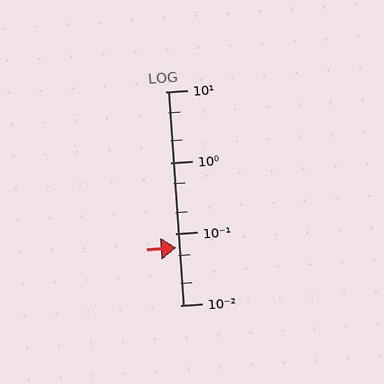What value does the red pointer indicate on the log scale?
The pointer indicates approximately 0.063.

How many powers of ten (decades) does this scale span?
The scale spans 3 decades, from 0.01 to 10.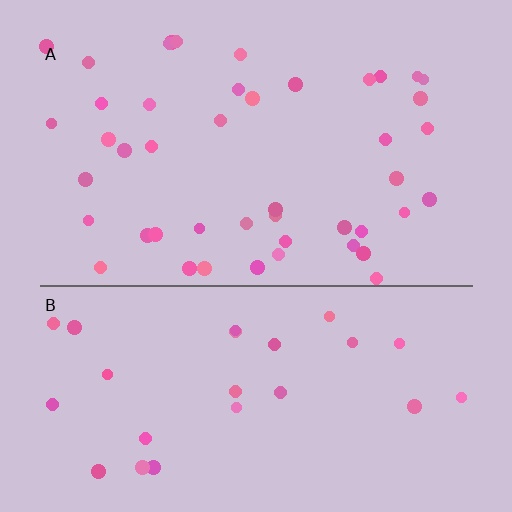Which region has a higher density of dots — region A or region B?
A (the top).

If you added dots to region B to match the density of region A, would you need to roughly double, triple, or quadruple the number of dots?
Approximately double.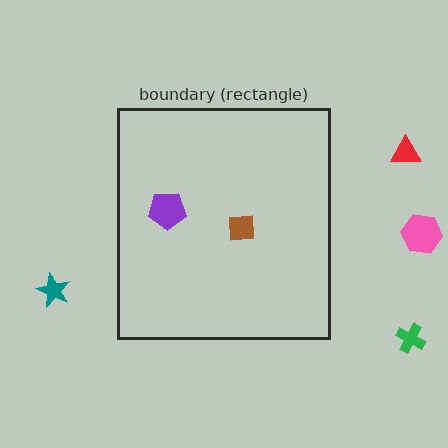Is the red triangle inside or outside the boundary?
Outside.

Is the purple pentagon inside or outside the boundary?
Inside.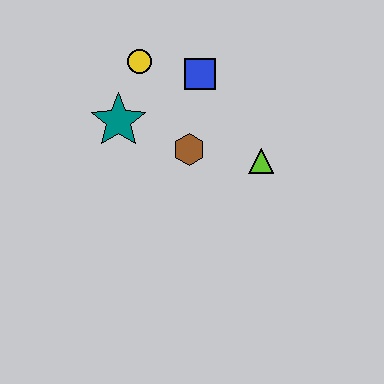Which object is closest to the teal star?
The yellow circle is closest to the teal star.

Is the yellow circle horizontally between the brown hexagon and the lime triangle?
No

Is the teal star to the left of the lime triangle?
Yes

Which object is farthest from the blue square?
The lime triangle is farthest from the blue square.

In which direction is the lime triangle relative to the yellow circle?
The lime triangle is to the right of the yellow circle.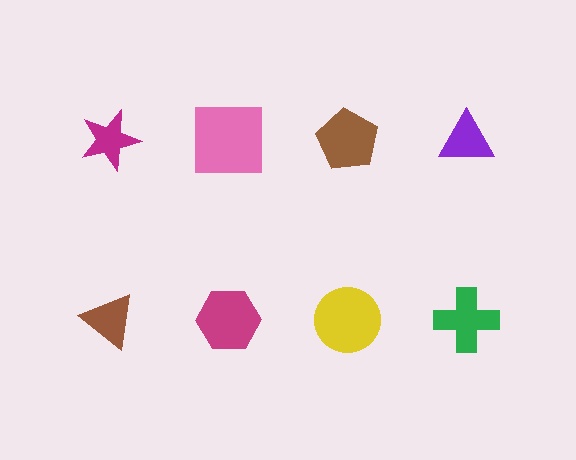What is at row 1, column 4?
A purple triangle.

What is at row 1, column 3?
A brown pentagon.